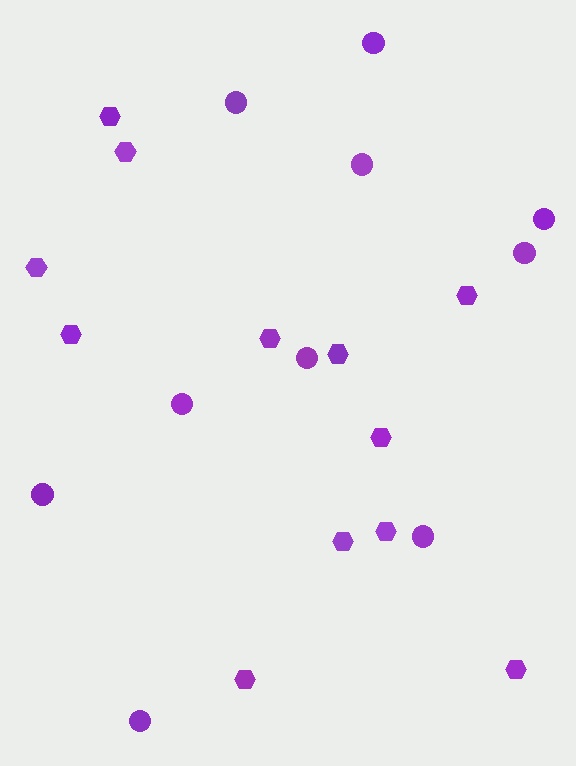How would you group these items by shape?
There are 2 groups: one group of hexagons (12) and one group of circles (10).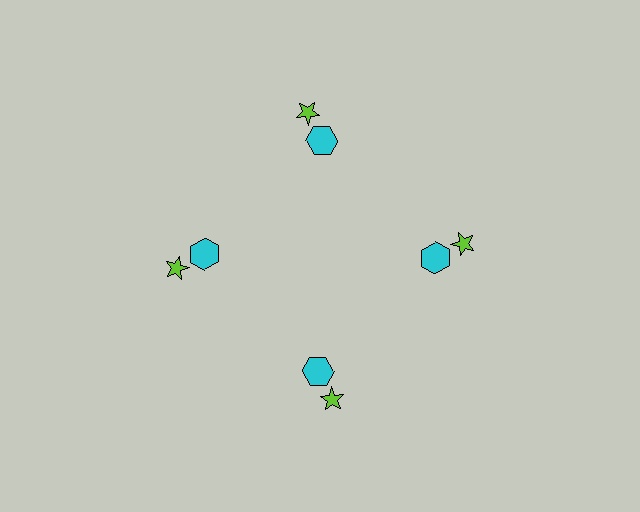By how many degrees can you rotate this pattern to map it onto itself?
The pattern maps onto itself every 90 degrees of rotation.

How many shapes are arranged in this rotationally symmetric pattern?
There are 8 shapes, arranged in 4 groups of 2.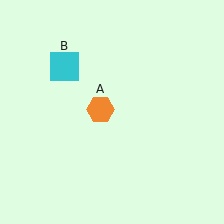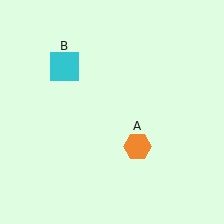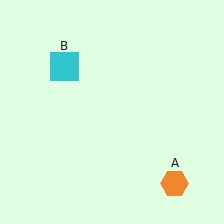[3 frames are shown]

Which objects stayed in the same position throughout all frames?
Cyan square (object B) remained stationary.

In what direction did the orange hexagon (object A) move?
The orange hexagon (object A) moved down and to the right.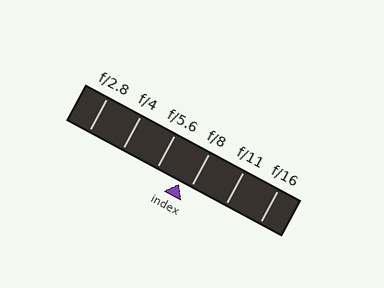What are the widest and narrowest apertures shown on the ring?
The widest aperture shown is f/2.8 and the narrowest is f/16.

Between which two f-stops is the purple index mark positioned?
The index mark is between f/5.6 and f/8.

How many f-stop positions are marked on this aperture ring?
There are 6 f-stop positions marked.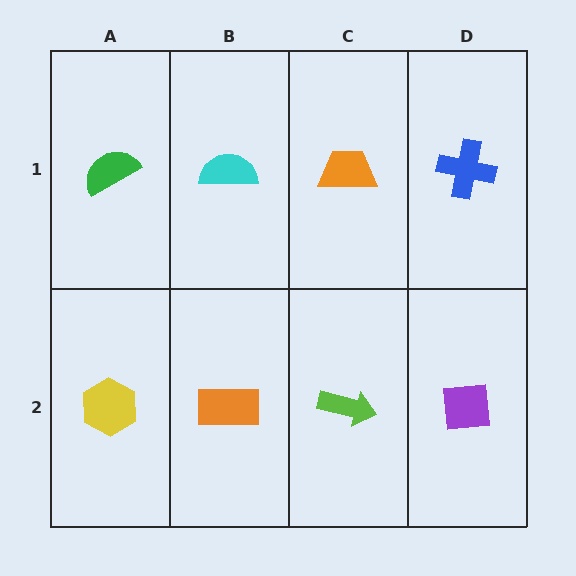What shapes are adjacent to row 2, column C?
An orange trapezoid (row 1, column C), an orange rectangle (row 2, column B), a purple square (row 2, column D).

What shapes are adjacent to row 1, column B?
An orange rectangle (row 2, column B), a green semicircle (row 1, column A), an orange trapezoid (row 1, column C).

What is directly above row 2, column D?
A blue cross.